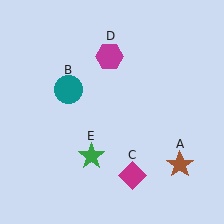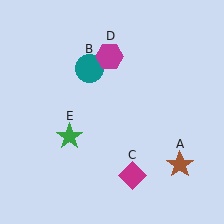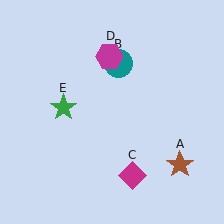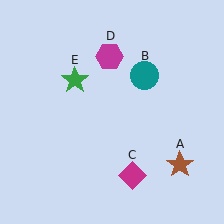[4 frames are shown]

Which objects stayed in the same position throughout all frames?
Brown star (object A) and magenta diamond (object C) and magenta hexagon (object D) remained stationary.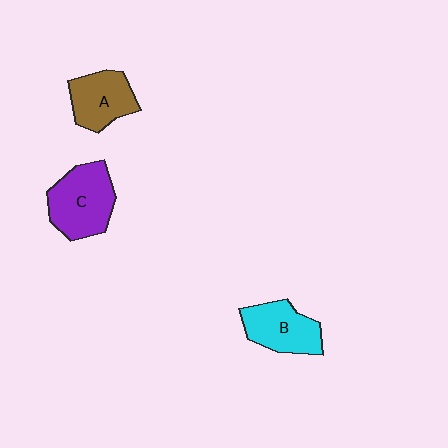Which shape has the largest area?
Shape C (purple).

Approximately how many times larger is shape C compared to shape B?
Approximately 1.2 times.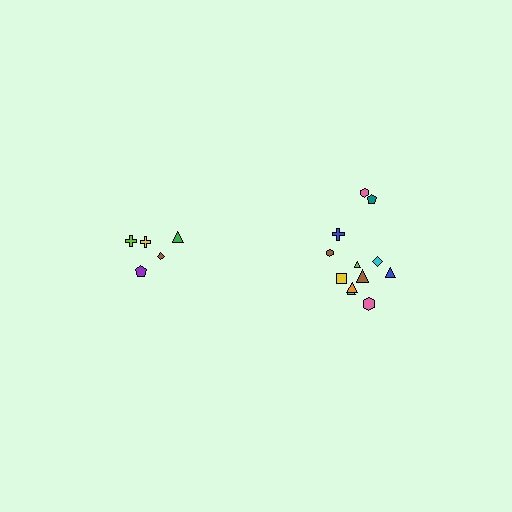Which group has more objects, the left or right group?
The right group.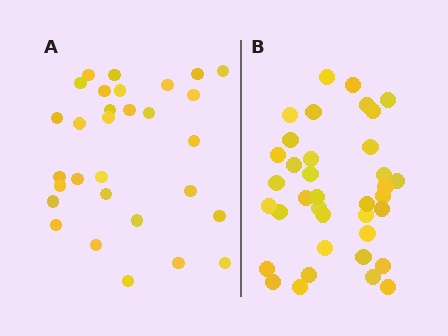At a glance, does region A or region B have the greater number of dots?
Region B (the right region) has more dots.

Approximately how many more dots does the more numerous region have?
Region B has roughly 8 or so more dots than region A.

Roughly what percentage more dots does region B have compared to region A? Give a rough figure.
About 25% more.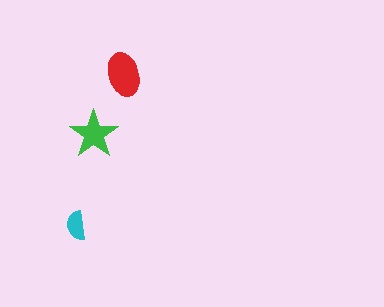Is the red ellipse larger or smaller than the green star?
Larger.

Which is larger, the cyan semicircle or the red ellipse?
The red ellipse.